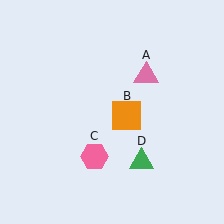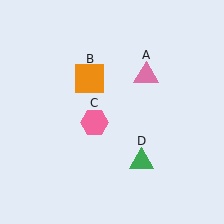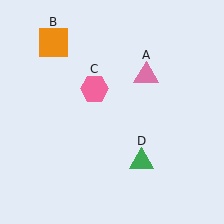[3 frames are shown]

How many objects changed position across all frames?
2 objects changed position: orange square (object B), pink hexagon (object C).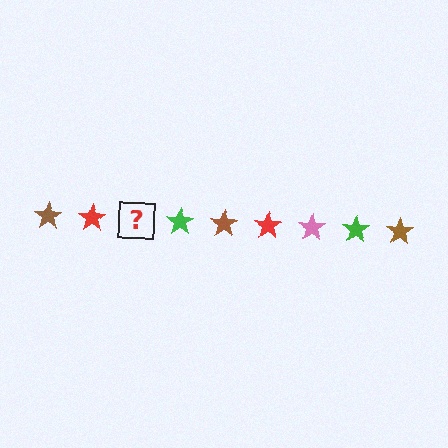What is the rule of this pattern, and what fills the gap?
The rule is that the pattern cycles through brown, red, pink, green stars. The gap should be filled with a pink star.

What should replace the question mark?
The question mark should be replaced with a pink star.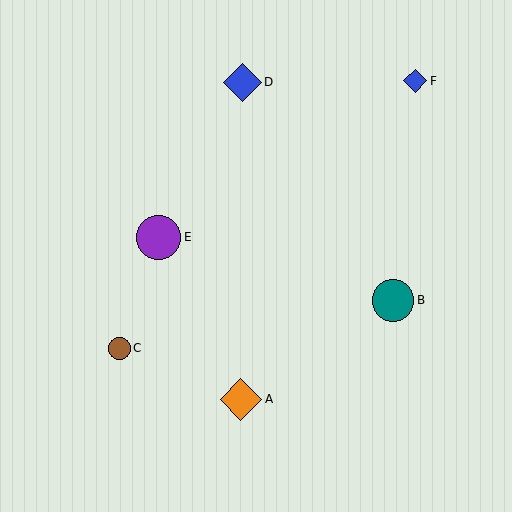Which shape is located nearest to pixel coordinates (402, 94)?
The blue diamond (labeled F) at (415, 81) is nearest to that location.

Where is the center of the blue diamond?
The center of the blue diamond is at (242, 82).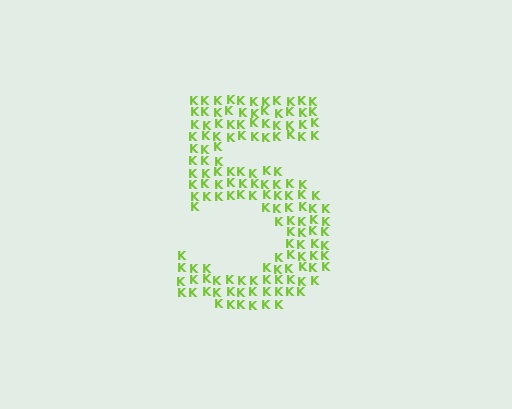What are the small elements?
The small elements are letter K's.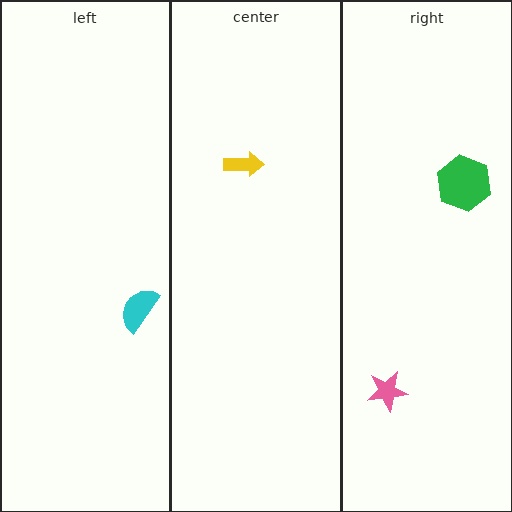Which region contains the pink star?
The right region.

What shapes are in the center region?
The yellow arrow.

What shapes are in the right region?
The pink star, the green hexagon.